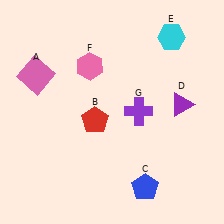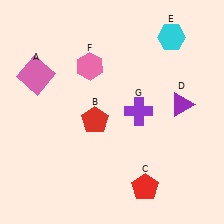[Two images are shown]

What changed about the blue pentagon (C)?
In Image 1, C is blue. In Image 2, it changed to red.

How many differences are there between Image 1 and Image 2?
There is 1 difference between the two images.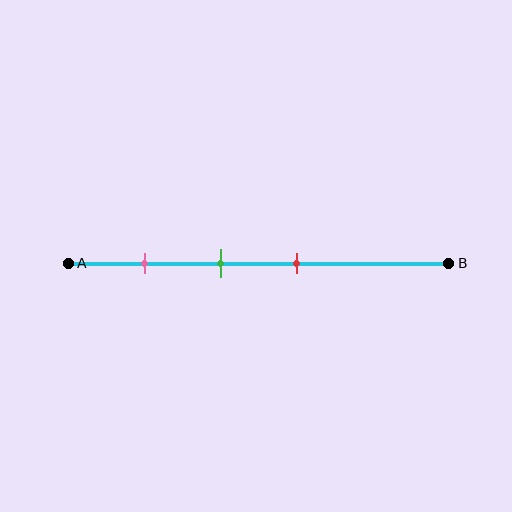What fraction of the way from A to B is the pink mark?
The pink mark is approximately 20% (0.2) of the way from A to B.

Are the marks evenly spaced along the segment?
Yes, the marks are approximately evenly spaced.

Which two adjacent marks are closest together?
The green and red marks are the closest adjacent pair.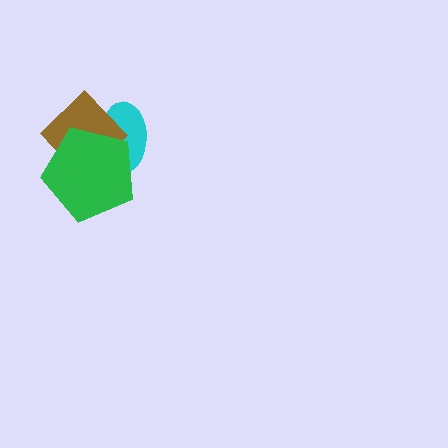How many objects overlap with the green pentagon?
2 objects overlap with the green pentagon.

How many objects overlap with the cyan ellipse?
2 objects overlap with the cyan ellipse.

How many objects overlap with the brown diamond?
2 objects overlap with the brown diamond.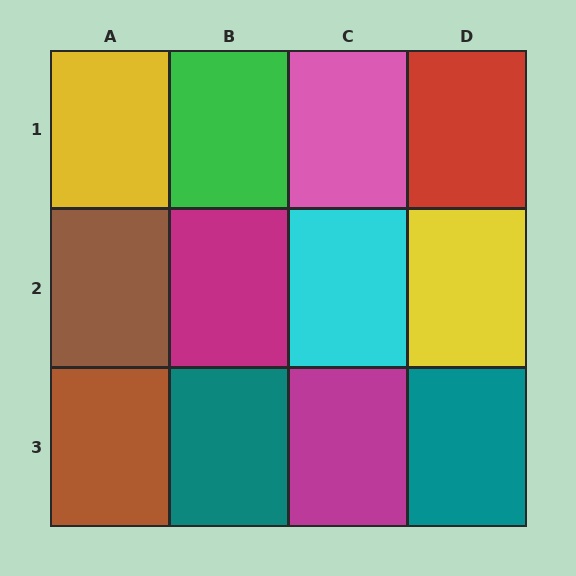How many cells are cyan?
1 cell is cyan.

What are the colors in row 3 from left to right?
Brown, teal, magenta, teal.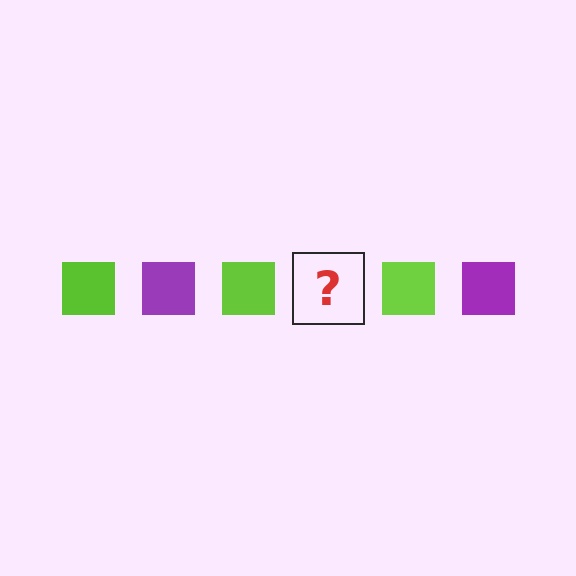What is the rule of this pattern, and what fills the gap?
The rule is that the pattern cycles through lime, purple squares. The gap should be filled with a purple square.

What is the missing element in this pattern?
The missing element is a purple square.